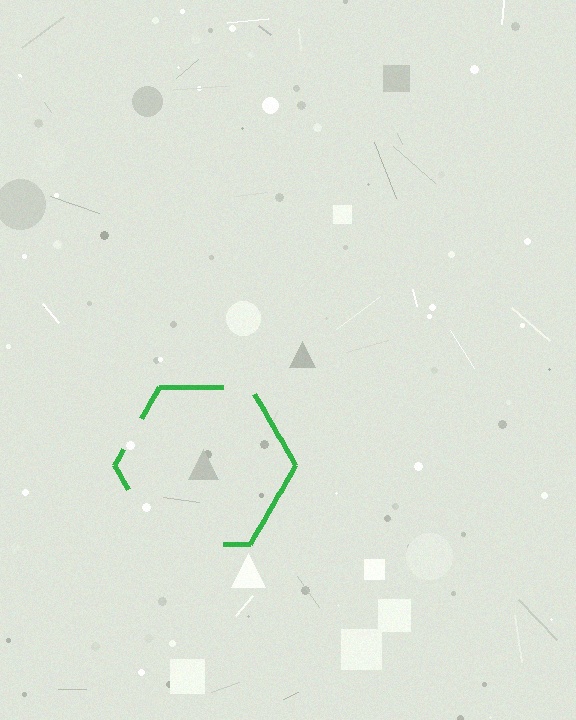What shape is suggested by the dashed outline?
The dashed outline suggests a hexagon.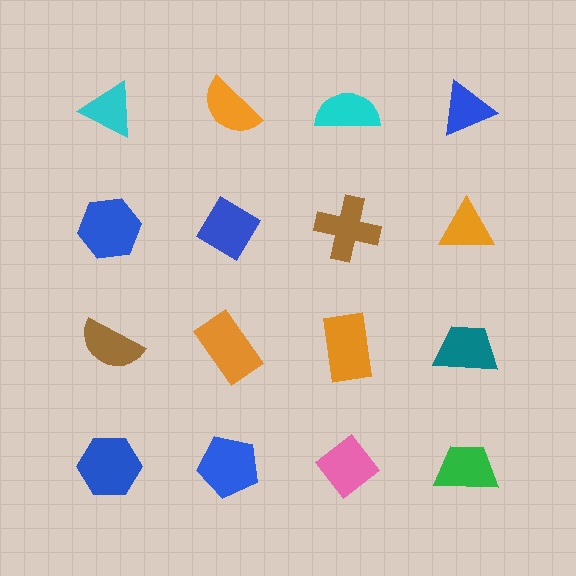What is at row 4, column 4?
A green trapezoid.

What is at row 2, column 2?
A blue diamond.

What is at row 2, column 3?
A brown cross.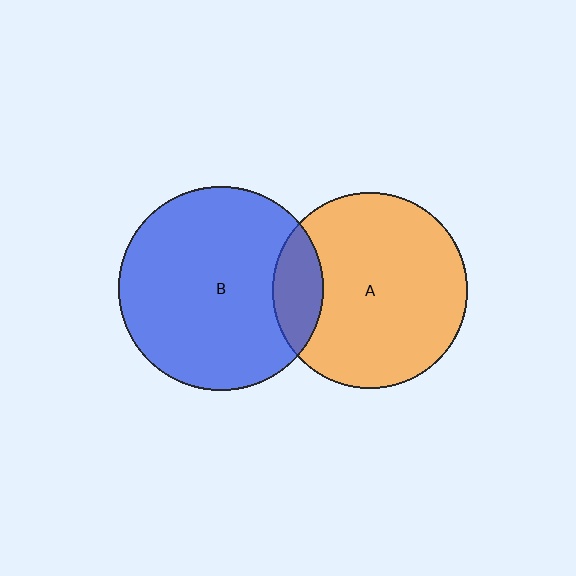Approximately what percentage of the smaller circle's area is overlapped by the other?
Approximately 15%.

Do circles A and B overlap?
Yes.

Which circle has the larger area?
Circle B (blue).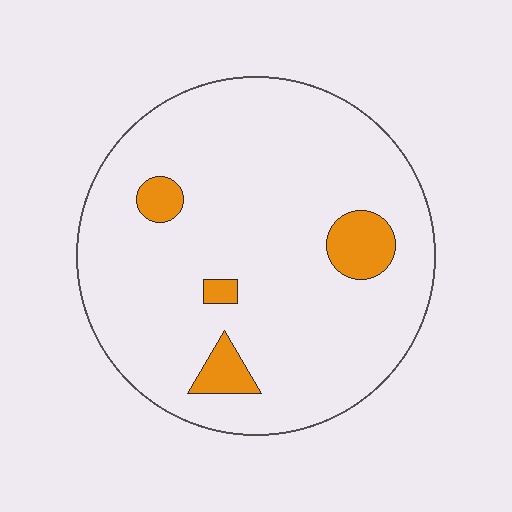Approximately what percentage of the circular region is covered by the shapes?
Approximately 10%.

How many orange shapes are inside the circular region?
4.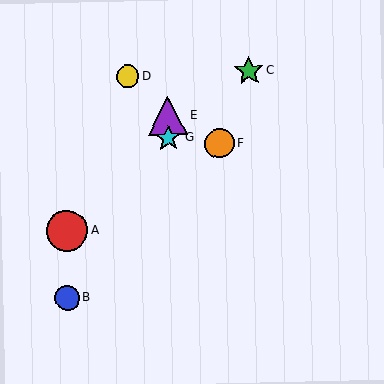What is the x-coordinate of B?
Object B is at x≈67.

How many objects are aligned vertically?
2 objects (E, G) are aligned vertically.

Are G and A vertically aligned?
No, G is at x≈168 and A is at x≈67.